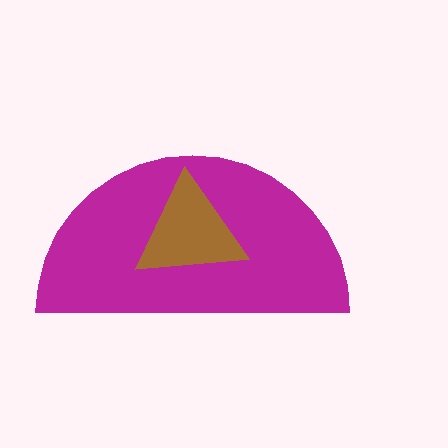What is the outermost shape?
The magenta semicircle.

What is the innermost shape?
The brown triangle.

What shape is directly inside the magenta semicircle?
The brown triangle.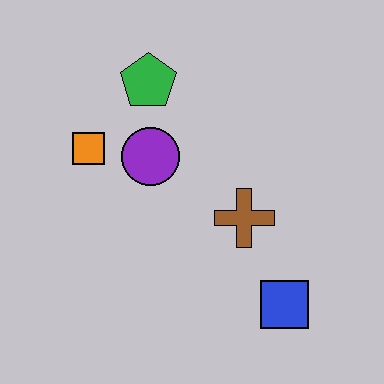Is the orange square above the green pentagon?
No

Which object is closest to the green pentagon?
The purple circle is closest to the green pentagon.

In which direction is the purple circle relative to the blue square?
The purple circle is above the blue square.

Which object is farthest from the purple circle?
The blue square is farthest from the purple circle.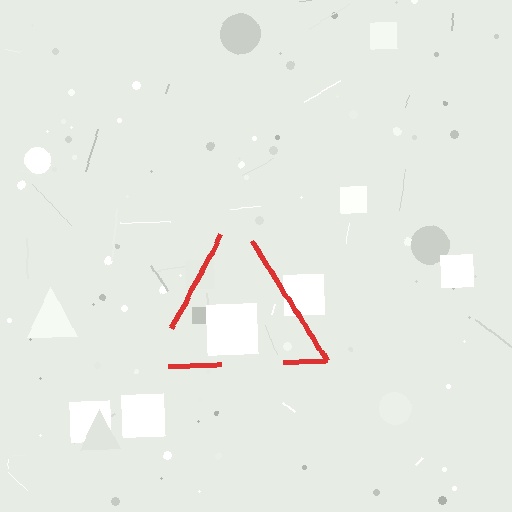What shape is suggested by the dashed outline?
The dashed outline suggests a triangle.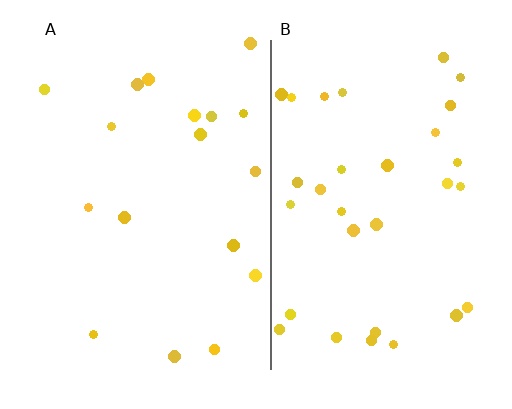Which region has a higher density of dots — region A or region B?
B (the right).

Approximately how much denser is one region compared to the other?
Approximately 1.8× — region B over region A.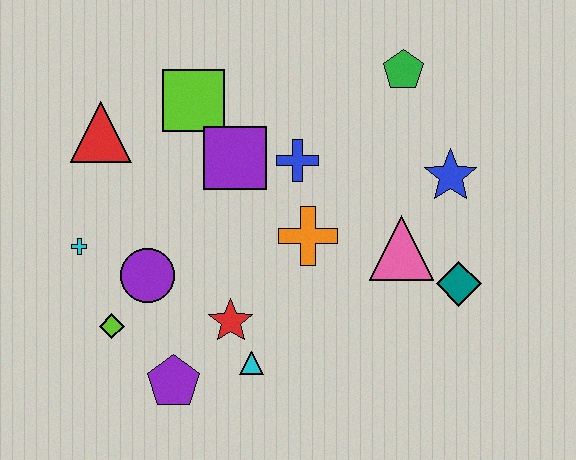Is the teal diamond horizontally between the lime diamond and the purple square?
No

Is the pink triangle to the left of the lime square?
No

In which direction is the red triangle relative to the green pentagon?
The red triangle is to the left of the green pentagon.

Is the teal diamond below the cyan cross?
Yes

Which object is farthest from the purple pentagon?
The green pentagon is farthest from the purple pentagon.